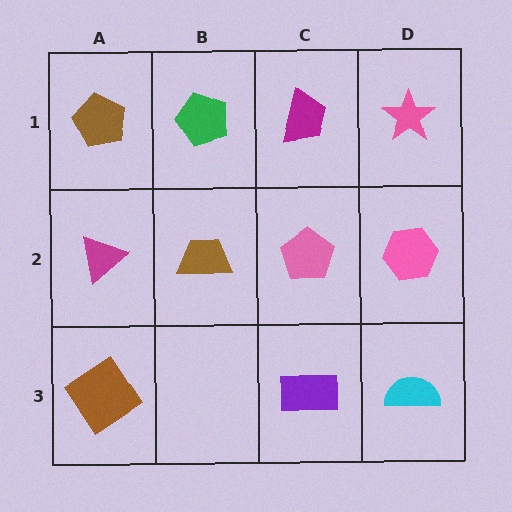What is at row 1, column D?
A pink star.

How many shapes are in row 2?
4 shapes.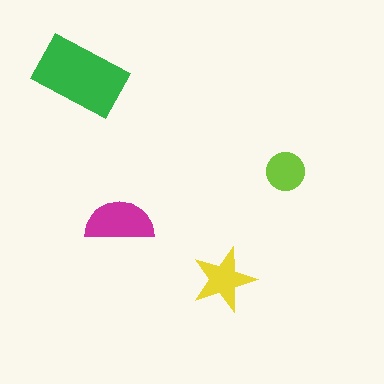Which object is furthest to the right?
The lime circle is rightmost.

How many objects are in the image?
There are 4 objects in the image.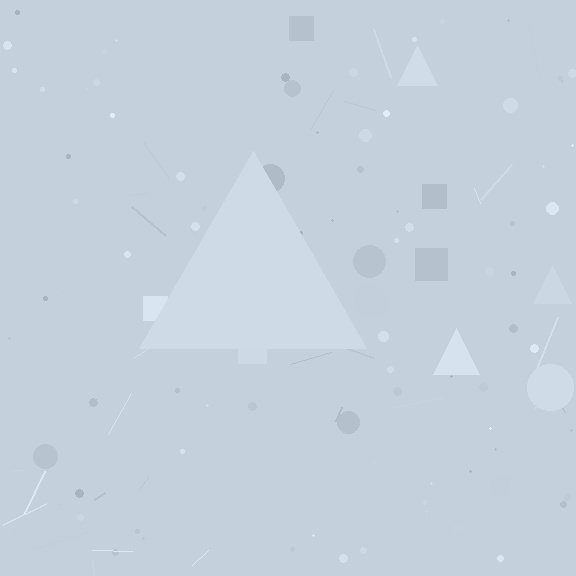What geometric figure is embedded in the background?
A triangle is embedded in the background.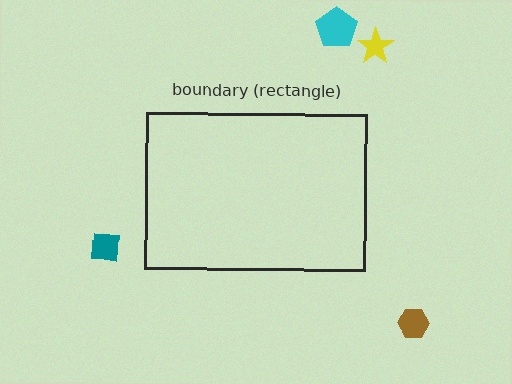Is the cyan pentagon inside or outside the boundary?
Outside.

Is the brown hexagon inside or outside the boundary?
Outside.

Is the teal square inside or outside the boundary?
Outside.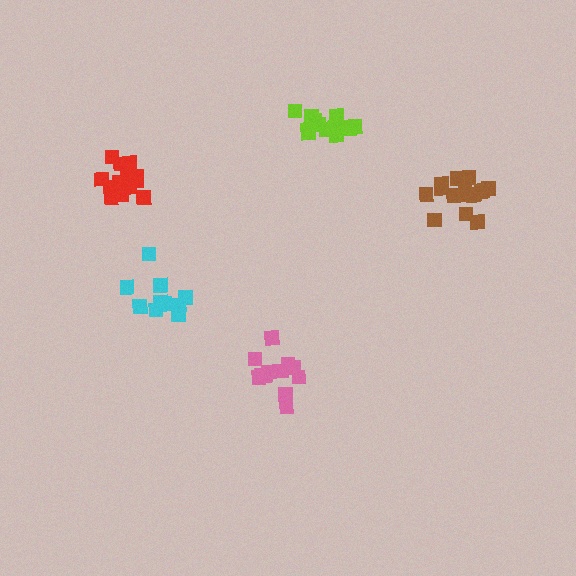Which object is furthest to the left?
The red cluster is leftmost.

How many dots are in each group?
Group 1: 12 dots, Group 2: 16 dots, Group 3: 16 dots, Group 4: 10 dots, Group 5: 16 dots (70 total).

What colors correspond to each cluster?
The clusters are colored: pink, brown, red, cyan, lime.